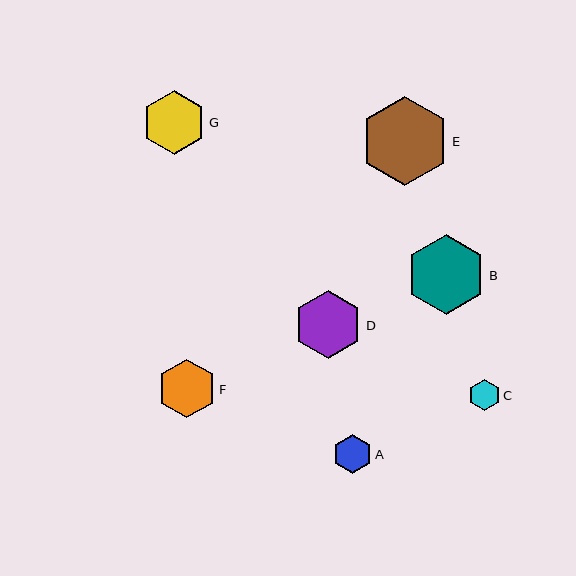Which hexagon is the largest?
Hexagon E is the largest with a size of approximately 89 pixels.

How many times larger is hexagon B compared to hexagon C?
Hexagon B is approximately 2.5 times the size of hexagon C.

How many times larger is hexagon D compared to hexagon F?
Hexagon D is approximately 1.2 times the size of hexagon F.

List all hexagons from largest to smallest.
From largest to smallest: E, B, D, G, F, A, C.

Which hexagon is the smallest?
Hexagon C is the smallest with a size of approximately 31 pixels.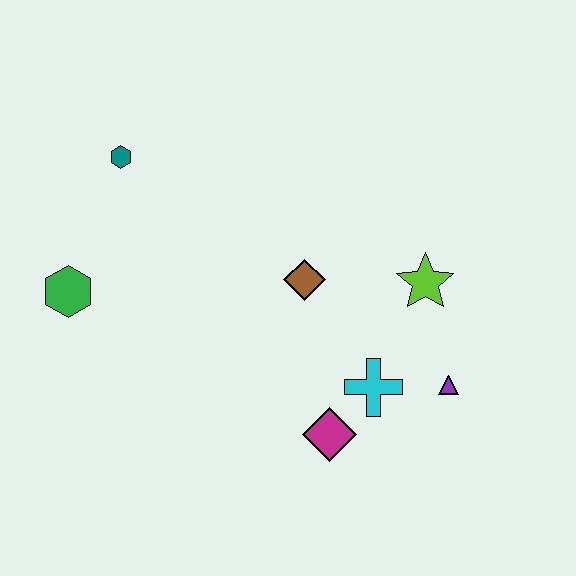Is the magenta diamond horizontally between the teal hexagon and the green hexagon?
No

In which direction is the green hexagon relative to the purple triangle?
The green hexagon is to the left of the purple triangle.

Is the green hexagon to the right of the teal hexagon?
No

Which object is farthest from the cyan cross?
The teal hexagon is farthest from the cyan cross.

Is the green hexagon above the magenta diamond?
Yes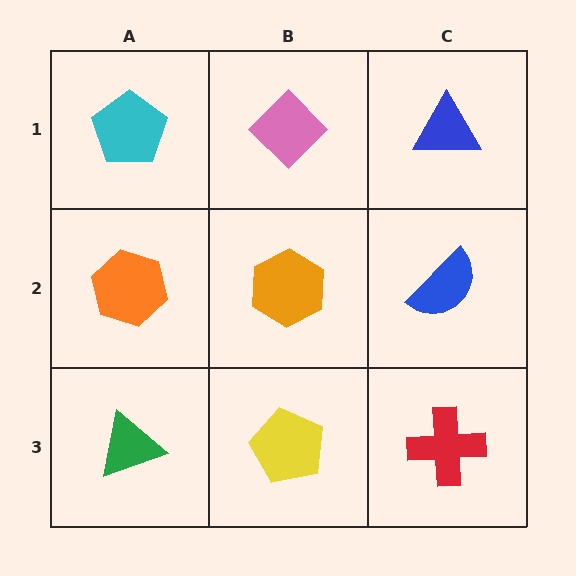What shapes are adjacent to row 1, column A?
An orange hexagon (row 2, column A), a pink diamond (row 1, column B).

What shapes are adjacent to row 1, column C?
A blue semicircle (row 2, column C), a pink diamond (row 1, column B).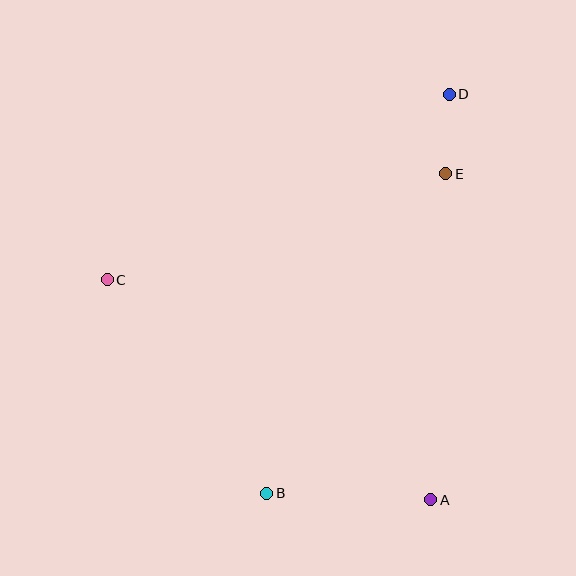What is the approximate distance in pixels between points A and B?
The distance between A and B is approximately 164 pixels.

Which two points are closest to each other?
Points D and E are closest to each other.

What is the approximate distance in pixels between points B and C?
The distance between B and C is approximately 267 pixels.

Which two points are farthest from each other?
Points B and D are farthest from each other.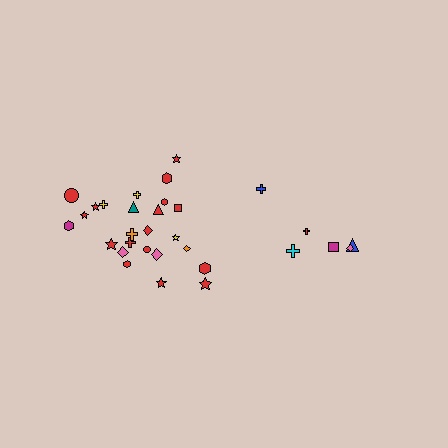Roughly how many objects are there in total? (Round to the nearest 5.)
Roughly 30 objects in total.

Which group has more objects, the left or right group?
The left group.